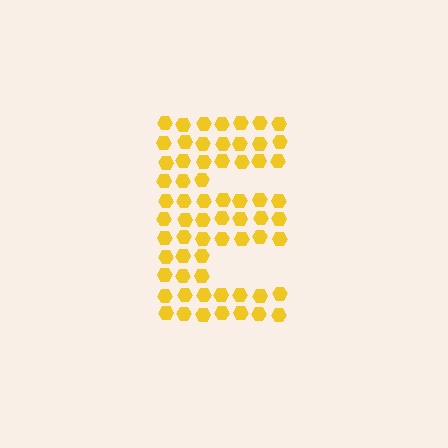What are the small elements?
The small elements are hexagons.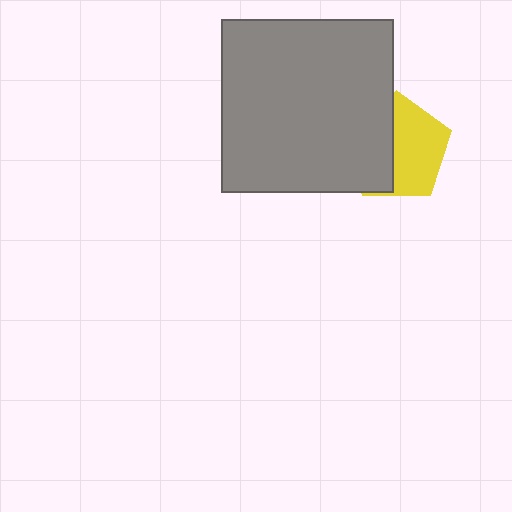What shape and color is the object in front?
The object in front is a gray square.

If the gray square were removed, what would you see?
You would see the complete yellow pentagon.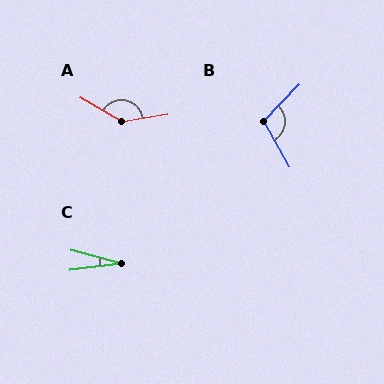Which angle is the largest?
A, at approximately 140 degrees.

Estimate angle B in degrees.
Approximately 106 degrees.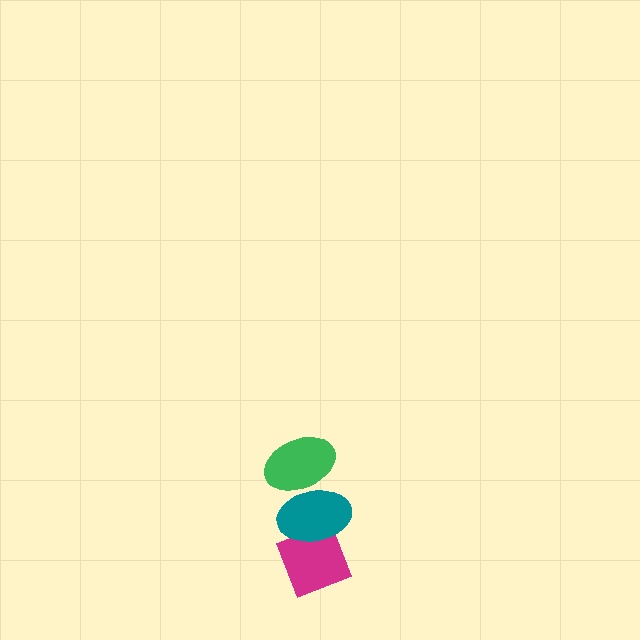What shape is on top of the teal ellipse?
The green ellipse is on top of the teal ellipse.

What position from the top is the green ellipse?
The green ellipse is 1st from the top.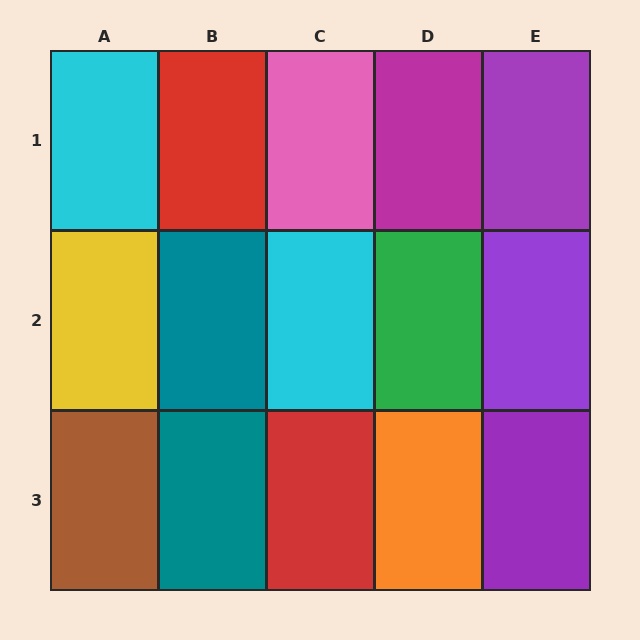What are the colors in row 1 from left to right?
Cyan, red, pink, magenta, purple.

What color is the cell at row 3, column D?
Orange.